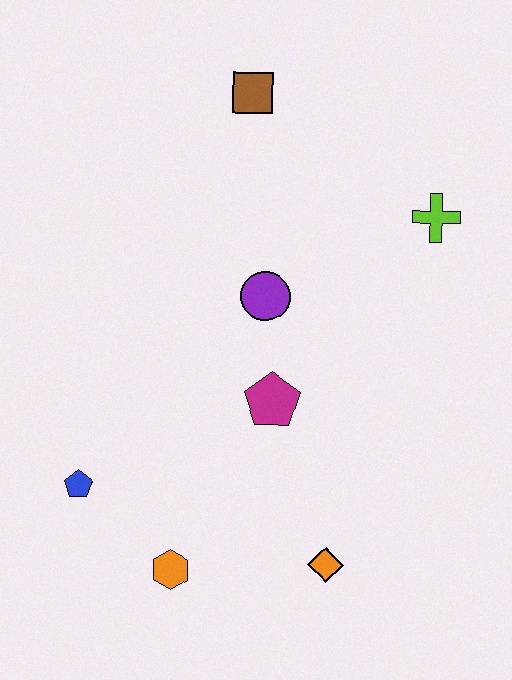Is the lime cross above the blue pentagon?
Yes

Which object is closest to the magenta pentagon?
The purple circle is closest to the magenta pentagon.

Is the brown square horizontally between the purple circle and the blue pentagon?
Yes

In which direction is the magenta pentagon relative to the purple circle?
The magenta pentagon is below the purple circle.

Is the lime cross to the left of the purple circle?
No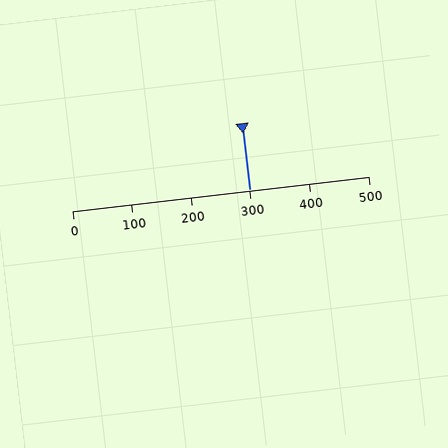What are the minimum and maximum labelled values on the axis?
The axis runs from 0 to 500.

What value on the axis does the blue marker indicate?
The marker indicates approximately 300.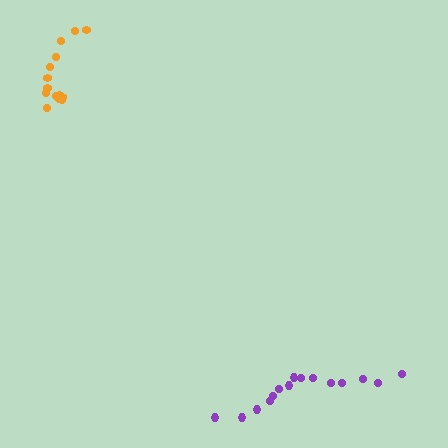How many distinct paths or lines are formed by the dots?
There are 2 distinct paths.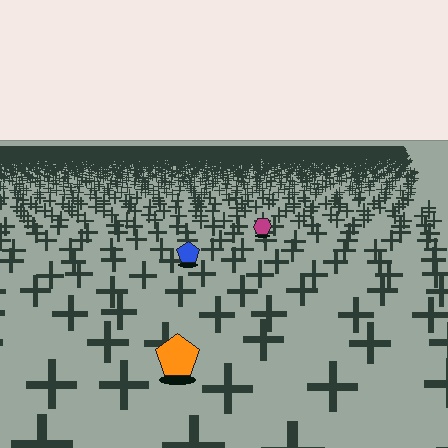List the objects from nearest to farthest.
From nearest to farthest: the orange pentagon, the blue pentagon, the magenta hexagon.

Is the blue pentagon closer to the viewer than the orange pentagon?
No. The orange pentagon is closer — you can tell from the texture gradient: the ground texture is coarser near it.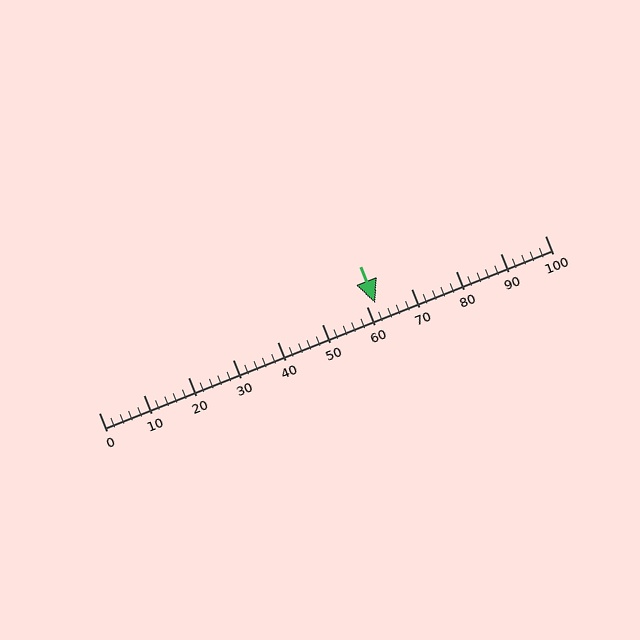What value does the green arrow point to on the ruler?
The green arrow points to approximately 62.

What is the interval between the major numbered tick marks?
The major tick marks are spaced 10 units apart.